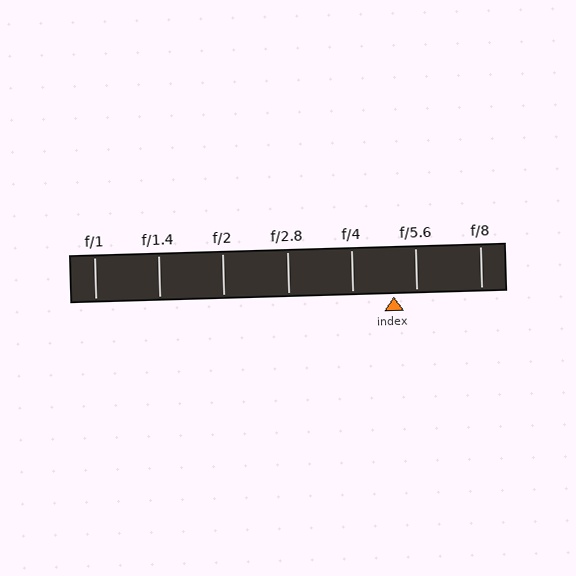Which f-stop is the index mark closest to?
The index mark is closest to f/5.6.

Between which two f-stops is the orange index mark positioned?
The index mark is between f/4 and f/5.6.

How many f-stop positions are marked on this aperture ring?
There are 7 f-stop positions marked.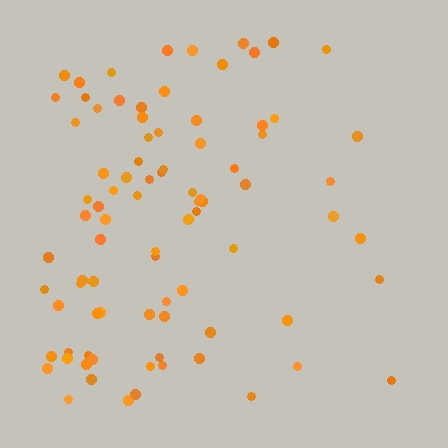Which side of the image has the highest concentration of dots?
The left.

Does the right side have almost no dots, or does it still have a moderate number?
Still a moderate number, just noticeably fewer than the left.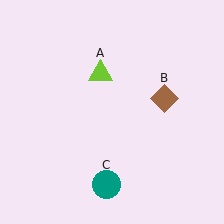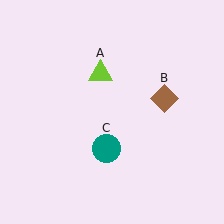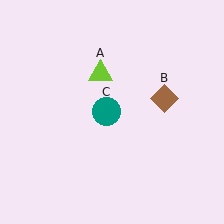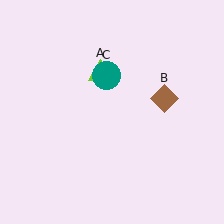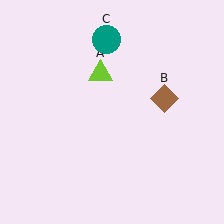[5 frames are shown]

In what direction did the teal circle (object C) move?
The teal circle (object C) moved up.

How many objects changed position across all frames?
1 object changed position: teal circle (object C).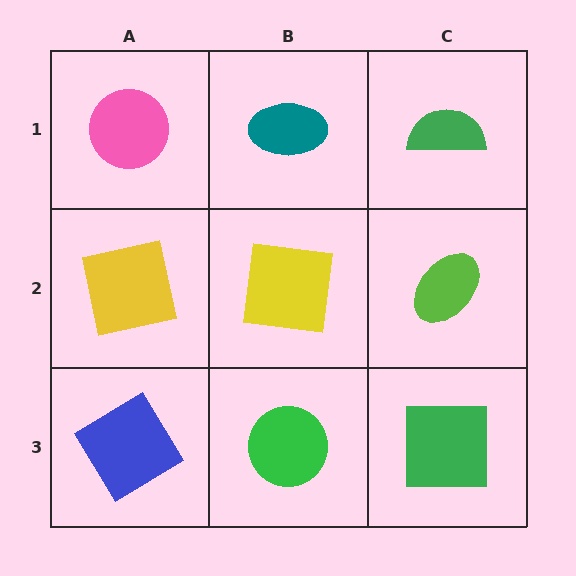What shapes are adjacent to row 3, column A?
A yellow square (row 2, column A), a green circle (row 3, column B).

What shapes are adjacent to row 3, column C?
A lime ellipse (row 2, column C), a green circle (row 3, column B).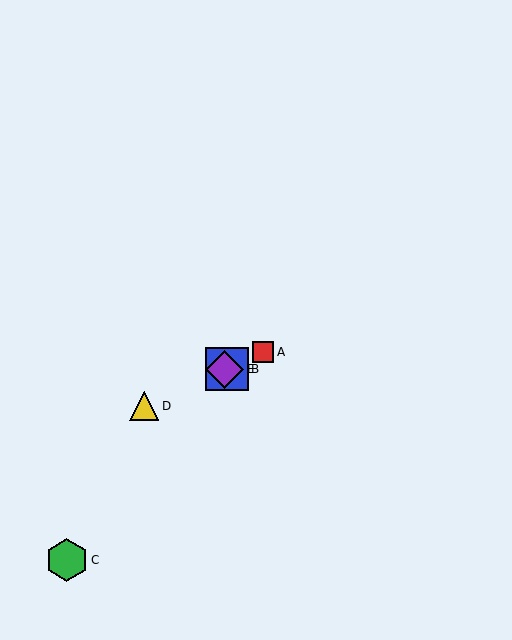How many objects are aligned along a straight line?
4 objects (A, B, D, E) are aligned along a straight line.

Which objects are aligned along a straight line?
Objects A, B, D, E are aligned along a straight line.